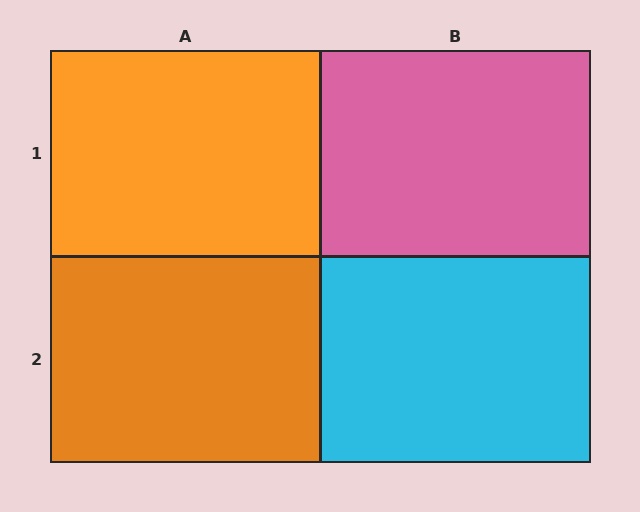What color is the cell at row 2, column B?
Cyan.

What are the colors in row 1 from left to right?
Orange, pink.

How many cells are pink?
1 cell is pink.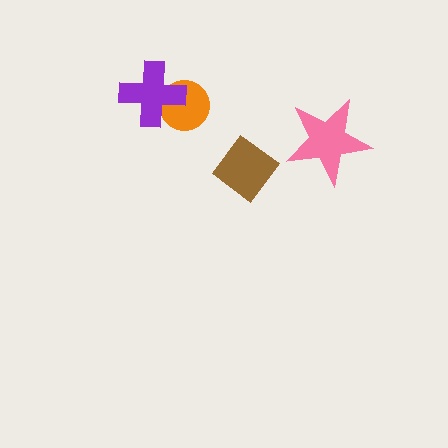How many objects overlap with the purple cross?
1 object overlaps with the purple cross.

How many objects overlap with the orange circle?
1 object overlaps with the orange circle.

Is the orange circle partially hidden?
Yes, it is partially covered by another shape.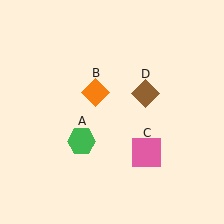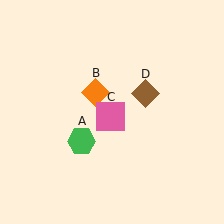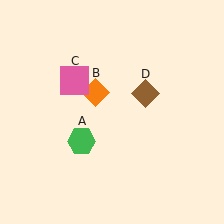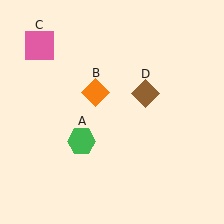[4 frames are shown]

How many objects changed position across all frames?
1 object changed position: pink square (object C).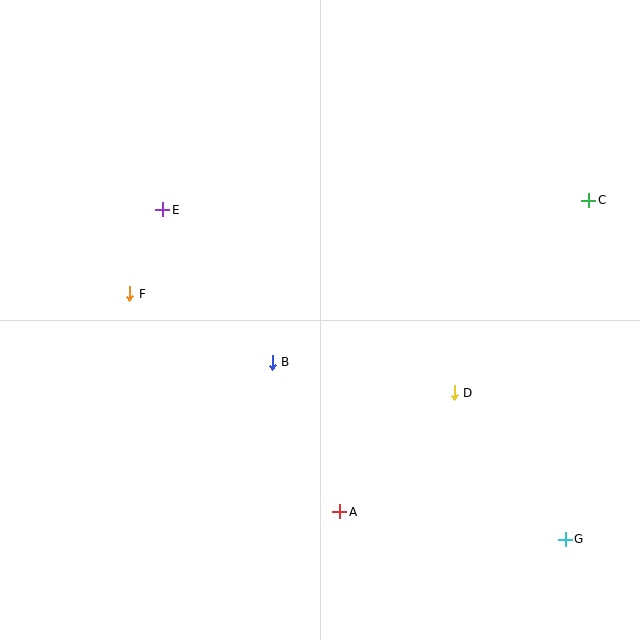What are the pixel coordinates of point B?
Point B is at (272, 362).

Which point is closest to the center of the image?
Point B at (272, 362) is closest to the center.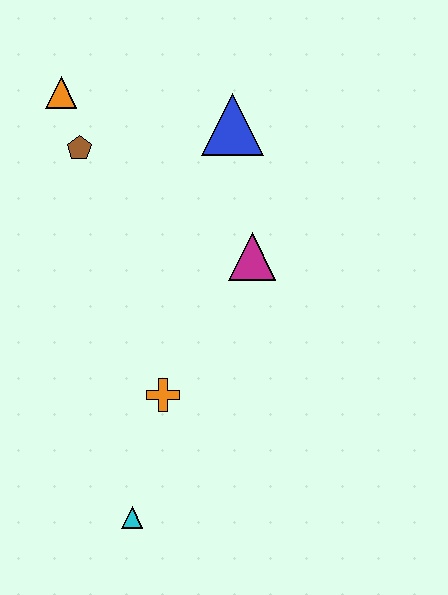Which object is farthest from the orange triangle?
The cyan triangle is farthest from the orange triangle.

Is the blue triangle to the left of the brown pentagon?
No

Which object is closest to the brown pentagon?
The orange triangle is closest to the brown pentagon.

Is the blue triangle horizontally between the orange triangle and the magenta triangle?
Yes